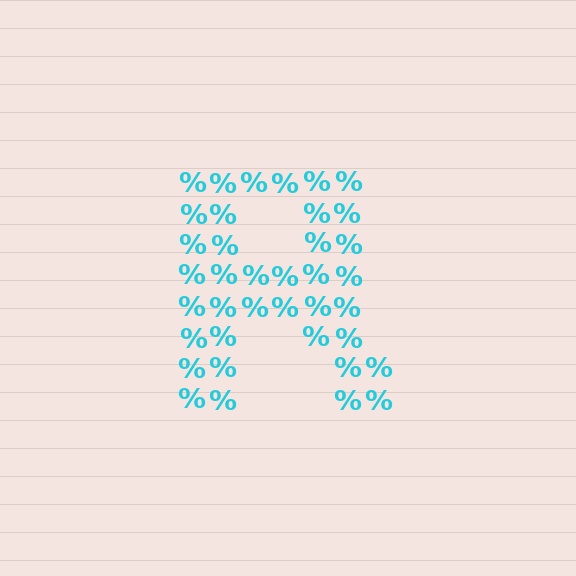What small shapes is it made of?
It is made of small percent signs.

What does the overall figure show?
The overall figure shows the letter R.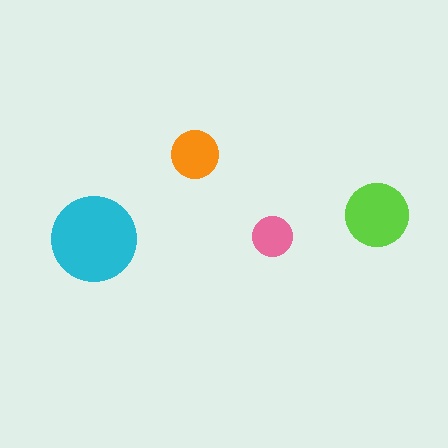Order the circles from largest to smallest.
the cyan one, the lime one, the orange one, the pink one.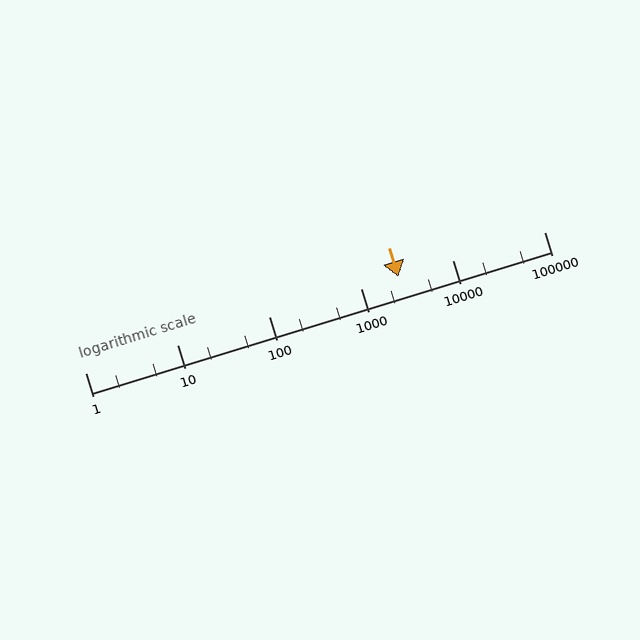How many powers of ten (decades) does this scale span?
The scale spans 5 decades, from 1 to 100000.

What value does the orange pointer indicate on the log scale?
The pointer indicates approximately 2600.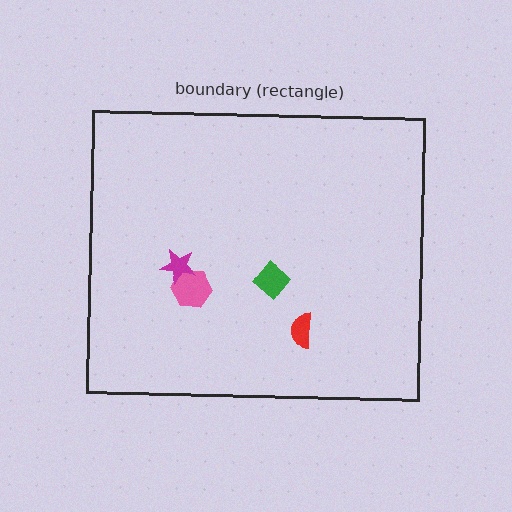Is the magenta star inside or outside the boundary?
Inside.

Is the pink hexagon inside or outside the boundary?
Inside.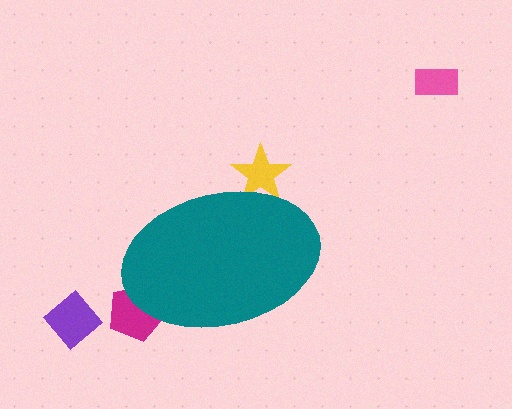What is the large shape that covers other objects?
A teal ellipse.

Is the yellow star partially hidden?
Yes, the yellow star is partially hidden behind the teal ellipse.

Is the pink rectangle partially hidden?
No, the pink rectangle is fully visible.